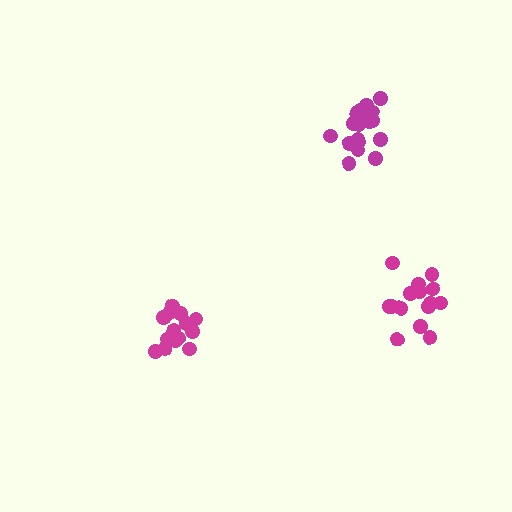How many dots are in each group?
Group 1: 16 dots, Group 2: 15 dots, Group 3: 19 dots (50 total).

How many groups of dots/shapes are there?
There are 3 groups.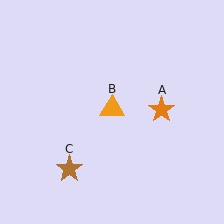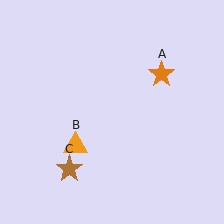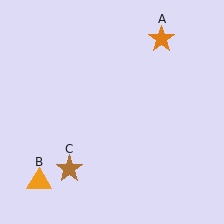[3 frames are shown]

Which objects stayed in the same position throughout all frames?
Brown star (object C) remained stationary.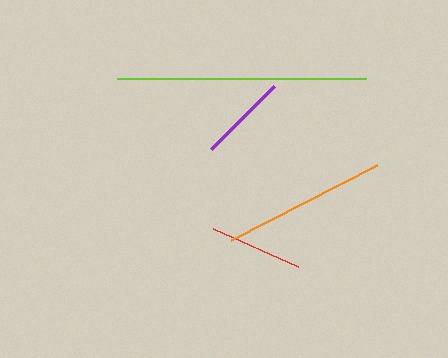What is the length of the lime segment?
The lime segment is approximately 248 pixels long.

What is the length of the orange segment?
The orange segment is approximately 164 pixels long.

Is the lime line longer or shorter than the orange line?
The lime line is longer than the orange line.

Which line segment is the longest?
The lime line is the longest at approximately 248 pixels.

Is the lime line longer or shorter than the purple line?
The lime line is longer than the purple line.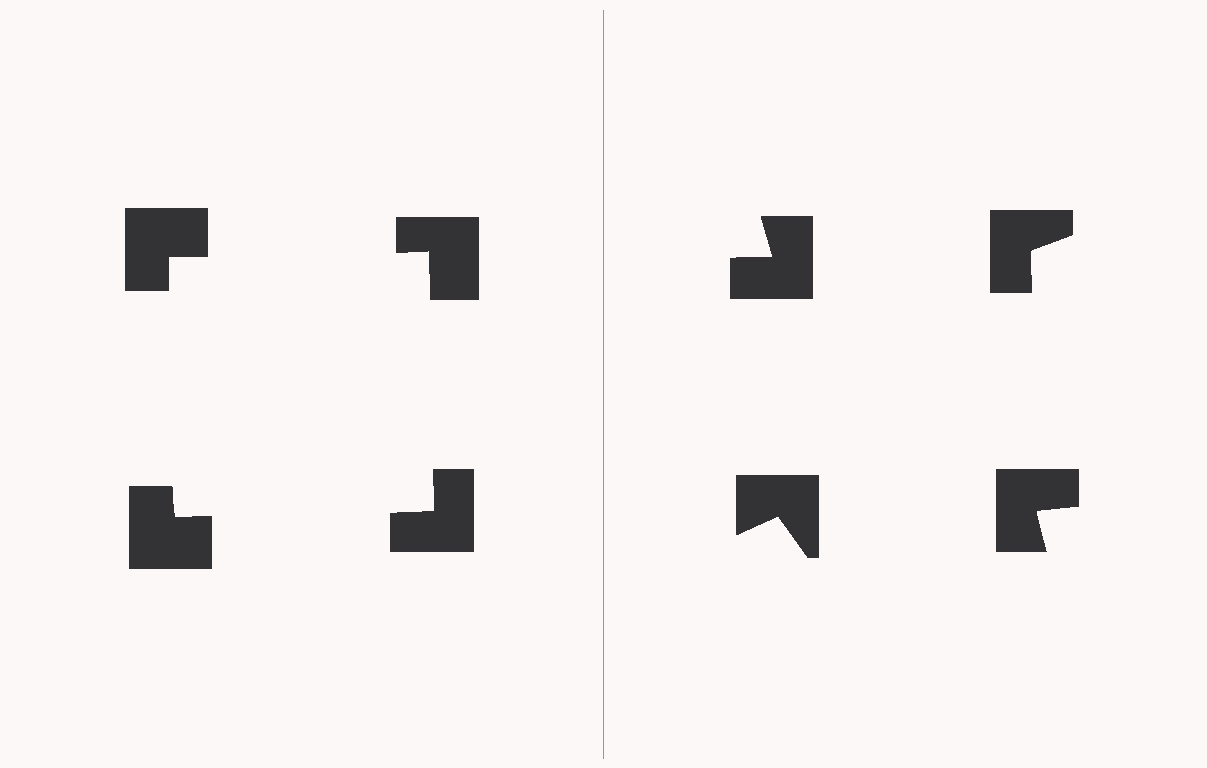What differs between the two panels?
The notched squares are positioned identically on both sides; only the wedge orientations differ. On the left they align to a square; on the right they are misaligned.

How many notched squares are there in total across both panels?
8 — 4 on each side.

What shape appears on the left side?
An illusory square.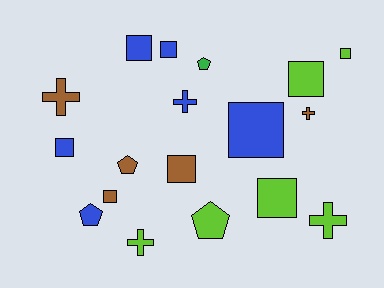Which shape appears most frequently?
Square, with 9 objects.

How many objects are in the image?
There are 18 objects.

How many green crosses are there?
There are no green crosses.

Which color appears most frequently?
Blue, with 6 objects.